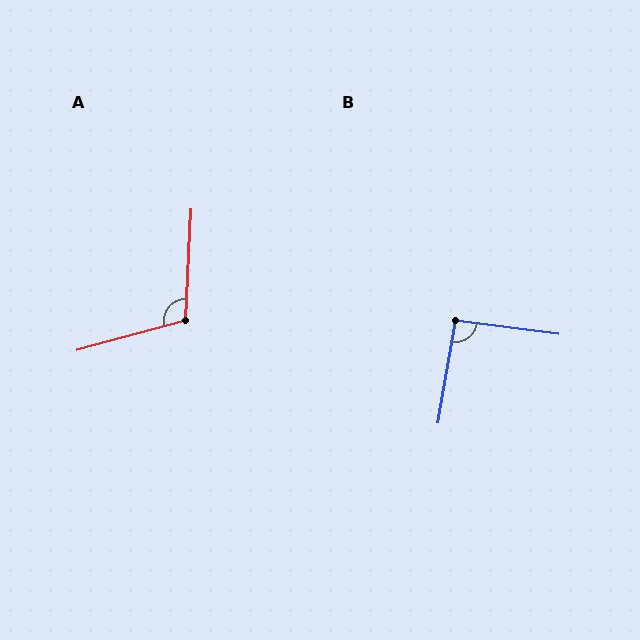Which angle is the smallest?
B, at approximately 92 degrees.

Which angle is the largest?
A, at approximately 108 degrees.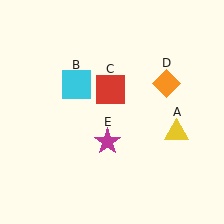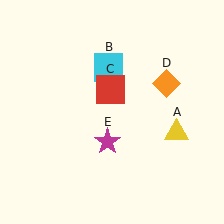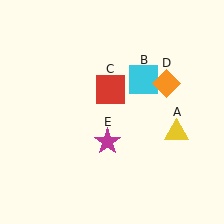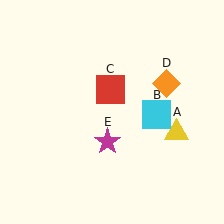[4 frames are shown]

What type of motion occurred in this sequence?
The cyan square (object B) rotated clockwise around the center of the scene.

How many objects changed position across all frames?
1 object changed position: cyan square (object B).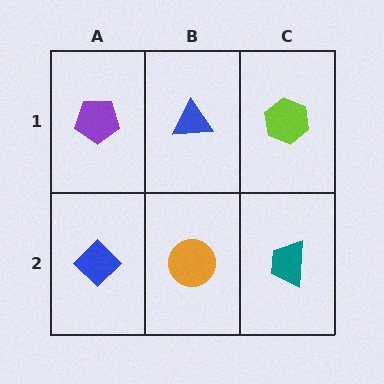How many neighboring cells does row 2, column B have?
3.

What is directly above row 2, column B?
A blue triangle.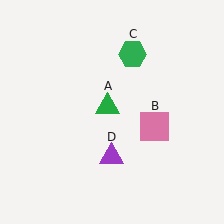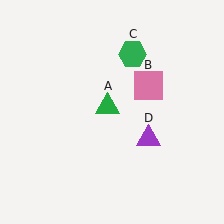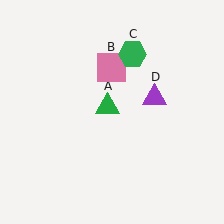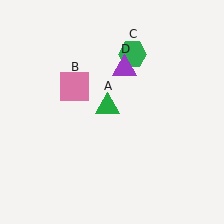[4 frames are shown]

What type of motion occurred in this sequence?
The pink square (object B), purple triangle (object D) rotated counterclockwise around the center of the scene.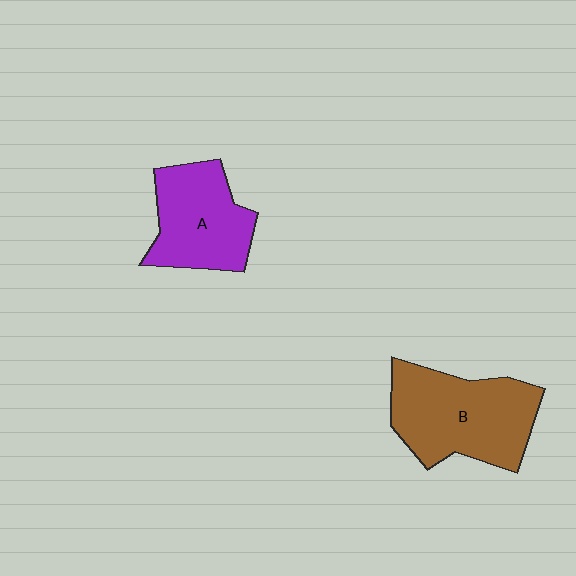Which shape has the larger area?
Shape B (brown).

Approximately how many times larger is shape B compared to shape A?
Approximately 1.3 times.